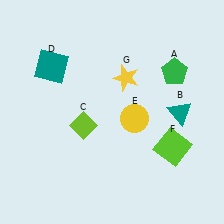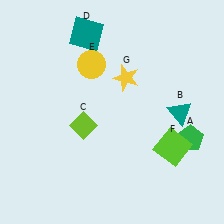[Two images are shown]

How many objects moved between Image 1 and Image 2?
3 objects moved between the two images.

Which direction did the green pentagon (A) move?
The green pentagon (A) moved down.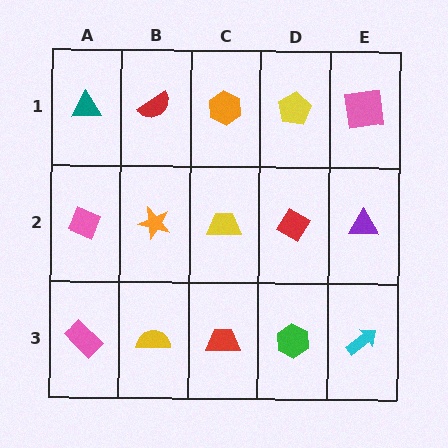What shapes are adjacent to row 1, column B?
An orange star (row 2, column B), a teal triangle (row 1, column A), an orange hexagon (row 1, column C).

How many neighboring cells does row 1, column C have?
3.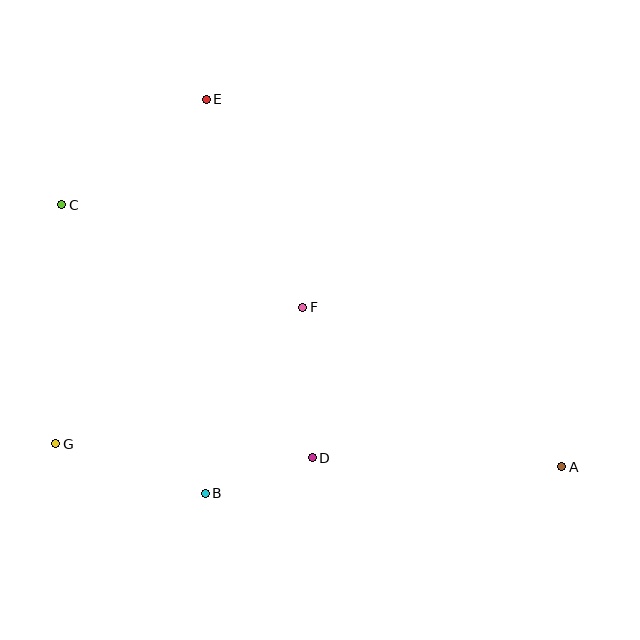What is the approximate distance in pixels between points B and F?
The distance between B and F is approximately 210 pixels.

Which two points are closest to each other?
Points B and D are closest to each other.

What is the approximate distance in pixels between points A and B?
The distance between A and B is approximately 357 pixels.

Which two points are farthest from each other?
Points A and C are farthest from each other.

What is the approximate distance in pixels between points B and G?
The distance between B and G is approximately 158 pixels.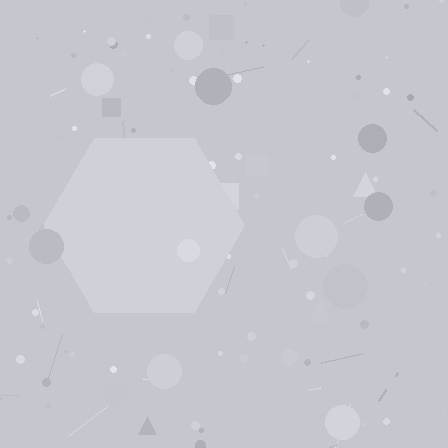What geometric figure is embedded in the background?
A hexagon is embedded in the background.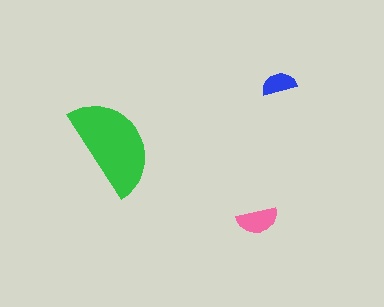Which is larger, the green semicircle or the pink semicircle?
The green one.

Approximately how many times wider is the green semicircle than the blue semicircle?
About 3 times wider.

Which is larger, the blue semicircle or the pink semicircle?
The pink one.